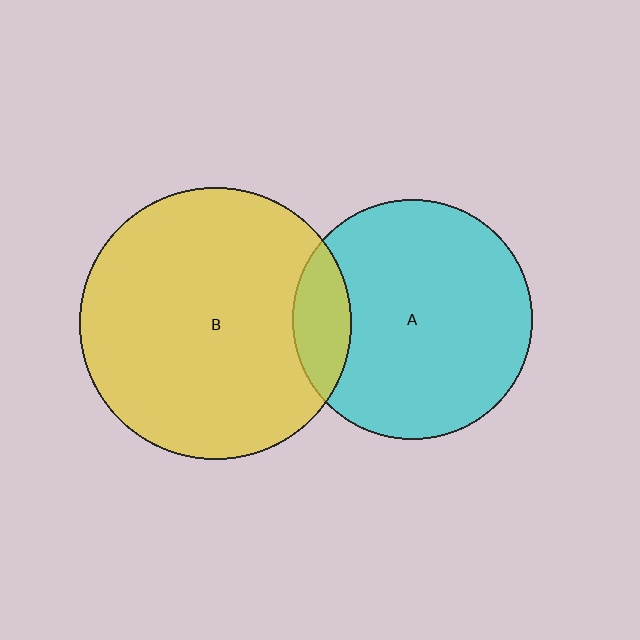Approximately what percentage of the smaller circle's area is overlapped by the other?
Approximately 15%.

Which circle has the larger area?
Circle B (yellow).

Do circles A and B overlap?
Yes.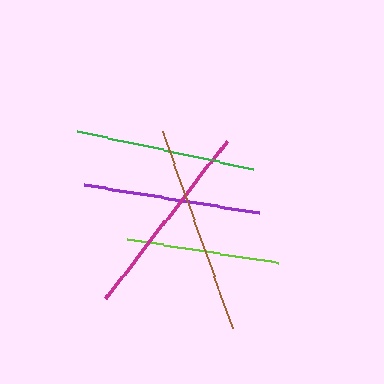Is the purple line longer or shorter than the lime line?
The purple line is longer than the lime line.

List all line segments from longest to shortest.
From longest to shortest: brown, magenta, green, purple, lime.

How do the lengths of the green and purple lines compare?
The green and purple lines are approximately the same length.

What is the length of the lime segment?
The lime segment is approximately 153 pixels long.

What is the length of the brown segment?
The brown segment is approximately 208 pixels long.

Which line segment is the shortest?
The lime line is the shortest at approximately 153 pixels.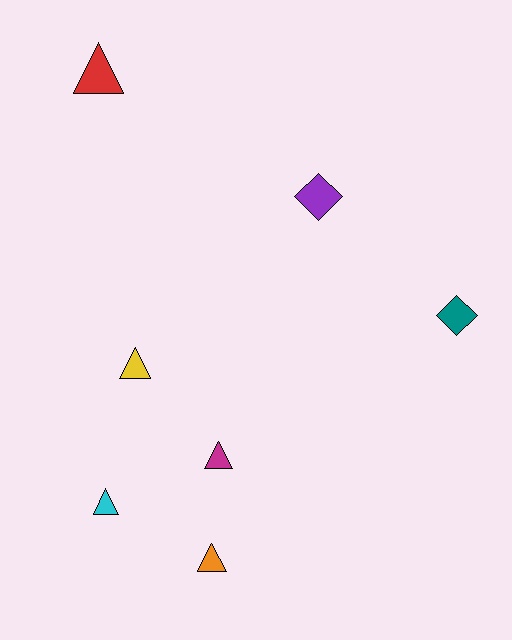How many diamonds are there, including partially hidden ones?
There are 2 diamonds.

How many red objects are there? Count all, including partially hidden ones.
There is 1 red object.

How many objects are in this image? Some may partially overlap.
There are 7 objects.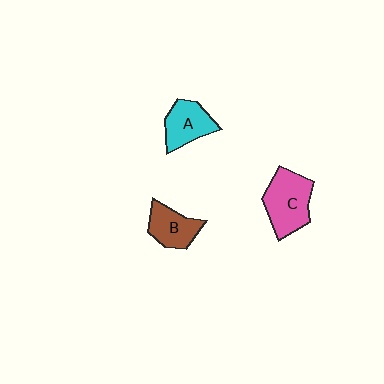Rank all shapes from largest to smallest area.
From largest to smallest: C (pink), A (cyan), B (brown).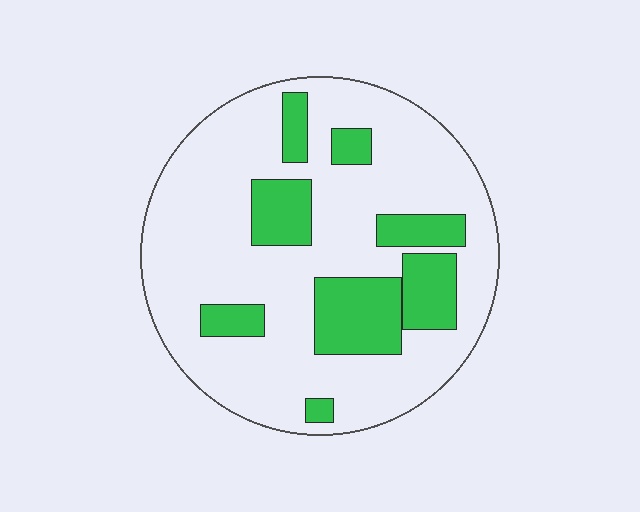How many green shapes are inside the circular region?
8.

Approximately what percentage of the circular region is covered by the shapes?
Approximately 25%.